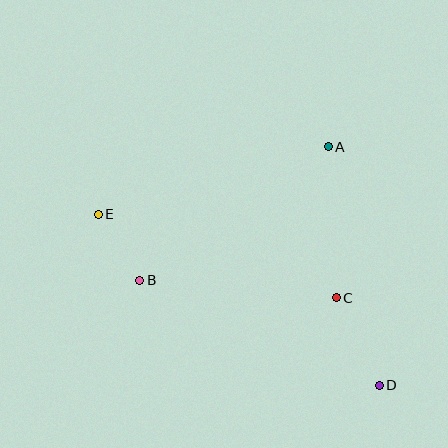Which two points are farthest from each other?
Points D and E are farthest from each other.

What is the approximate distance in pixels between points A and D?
The distance between A and D is approximately 244 pixels.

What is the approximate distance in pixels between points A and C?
The distance between A and C is approximately 151 pixels.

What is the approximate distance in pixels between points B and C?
The distance between B and C is approximately 197 pixels.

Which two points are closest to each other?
Points B and E are closest to each other.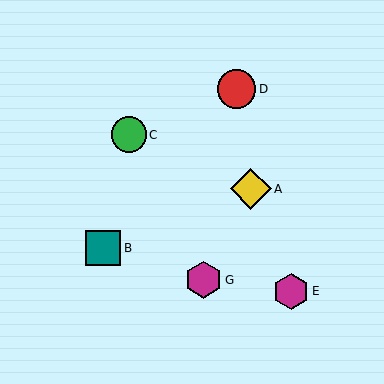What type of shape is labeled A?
Shape A is a yellow diamond.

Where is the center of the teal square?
The center of the teal square is at (103, 248).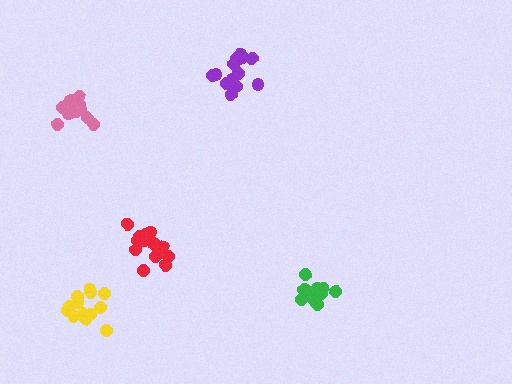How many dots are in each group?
Group 1: 15 dots, Group 2: 12 dots, Group 3: 14 dots, Group 4: 13 dots, Group 5: 14 dots (68 total).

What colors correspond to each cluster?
The clusters are colored: red, green, purple, pink, yellow.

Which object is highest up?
The purple cluster is topmost.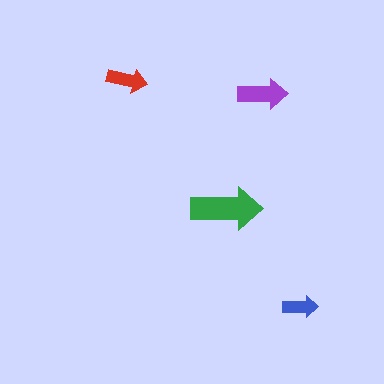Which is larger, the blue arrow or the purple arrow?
The purple one.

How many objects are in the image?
There are 4 objects in the image.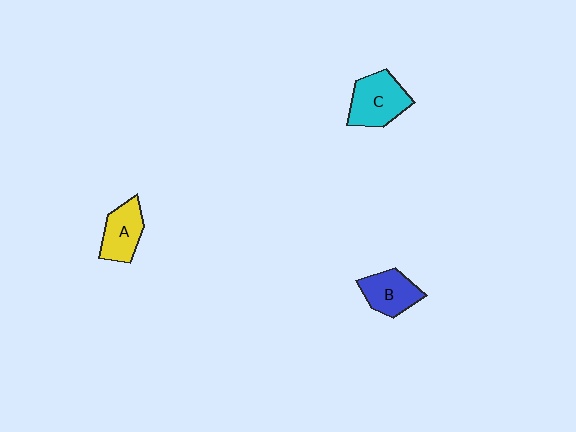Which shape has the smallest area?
Shape A (yellow).